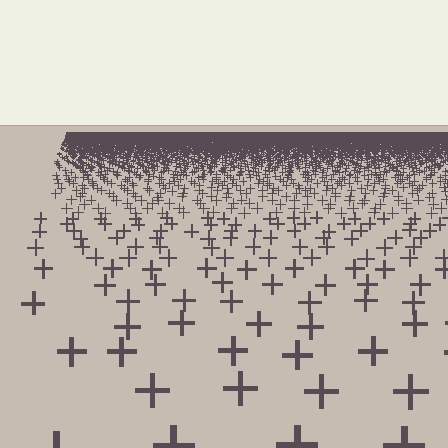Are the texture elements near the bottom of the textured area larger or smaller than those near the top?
Larger. Near the bottom, elements are closer to the viewer and appear at a bigger on-screen size.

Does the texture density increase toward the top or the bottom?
Density increases toward the top.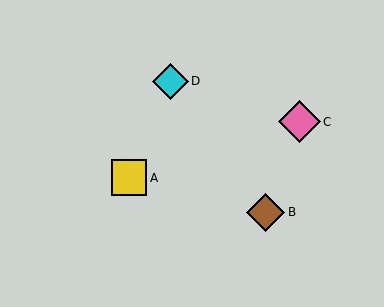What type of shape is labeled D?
Shape D is a cyan diamond.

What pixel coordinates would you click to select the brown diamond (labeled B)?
Click at (266, 212) to select the brown diamond B.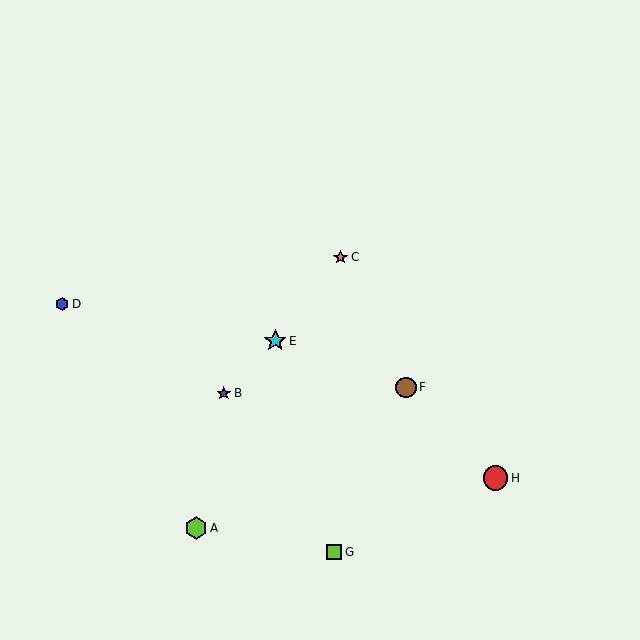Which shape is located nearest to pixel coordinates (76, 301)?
The blue hexagon (labeled D) at (62, 304) is nearest to that location.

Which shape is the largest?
The red circle (labeled H) is the largest.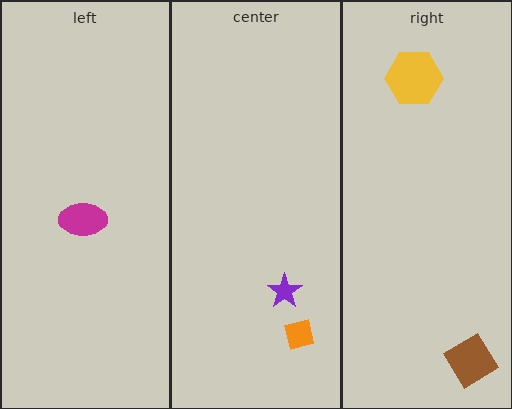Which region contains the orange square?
The center region.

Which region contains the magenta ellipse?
The left region.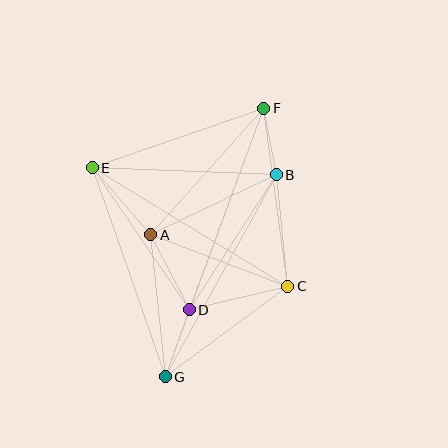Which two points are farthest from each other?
Points F and G are farthest from each other.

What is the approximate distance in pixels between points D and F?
The distance between D and F is approximately 215 pixels.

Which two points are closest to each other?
Points B and F are closest to each other.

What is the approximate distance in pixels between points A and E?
The distance between A and E is approximately 89 pixels.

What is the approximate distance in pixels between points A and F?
The distance between A and F is approximately 170 pixels.